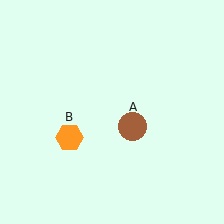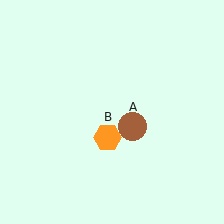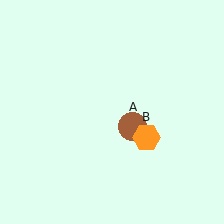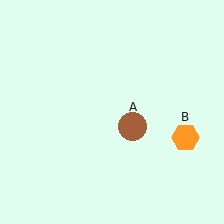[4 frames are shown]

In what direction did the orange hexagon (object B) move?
The orange hexagon (object B) moved right.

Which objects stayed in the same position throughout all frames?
Brown circle (object A) remained stationary.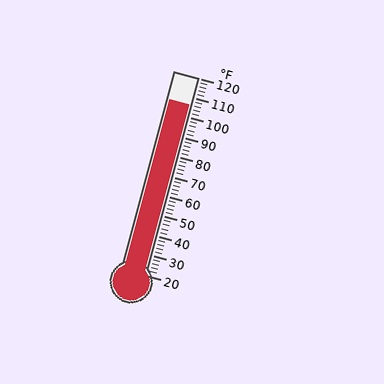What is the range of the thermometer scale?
The thermometer scale ranges from 20°F to 120°F.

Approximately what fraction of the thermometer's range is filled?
The thermometer is filled to approximately 85% of its range.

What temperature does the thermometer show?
The thermometer shows approximately 106°F.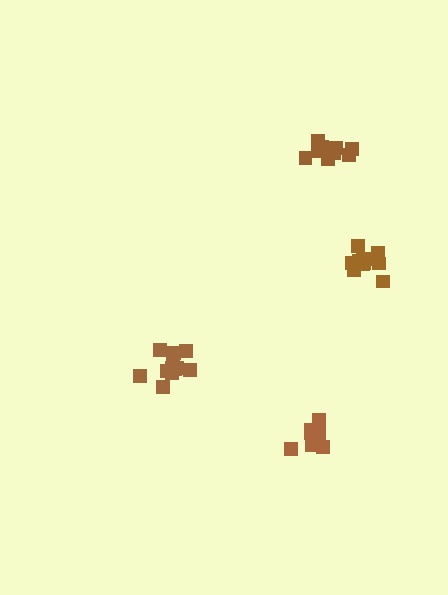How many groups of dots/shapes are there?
There are 4 groups.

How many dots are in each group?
Group 1: 12 dots, Group 2: 10 dots, Group 3: 11 dots, Group 4: 11 dots (44 total).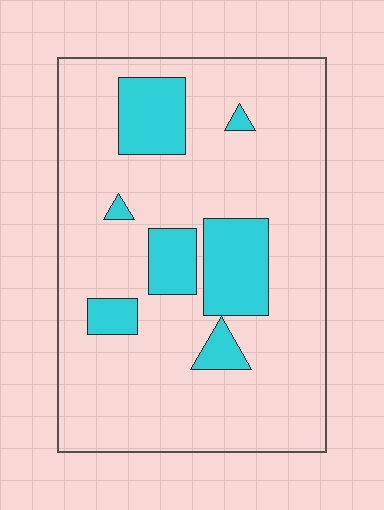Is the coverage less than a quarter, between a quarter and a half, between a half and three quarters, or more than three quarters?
Less than a quarter.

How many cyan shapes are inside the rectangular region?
7.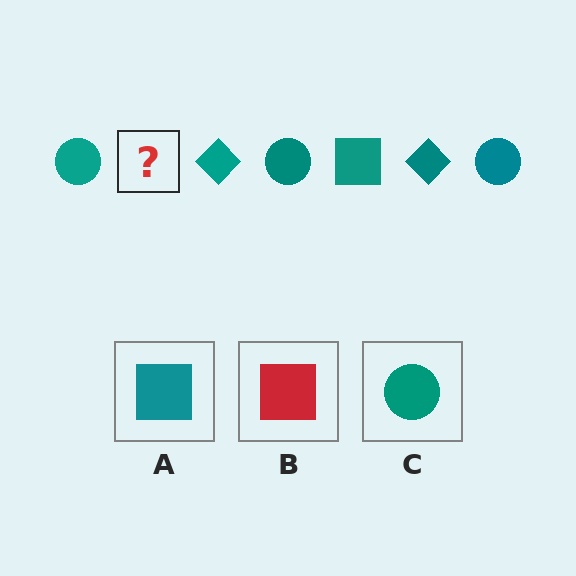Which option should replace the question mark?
Option A.